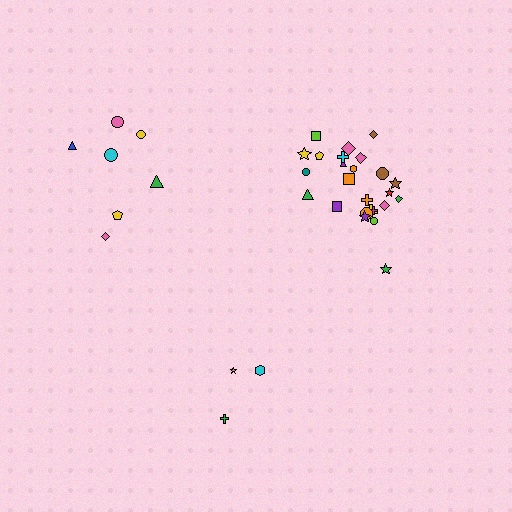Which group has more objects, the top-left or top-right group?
The top-right group.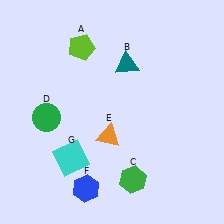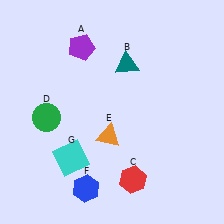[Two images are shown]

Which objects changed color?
A changed from lime to purple. C changed from green to red.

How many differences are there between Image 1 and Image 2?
There are 2 differences between the two images.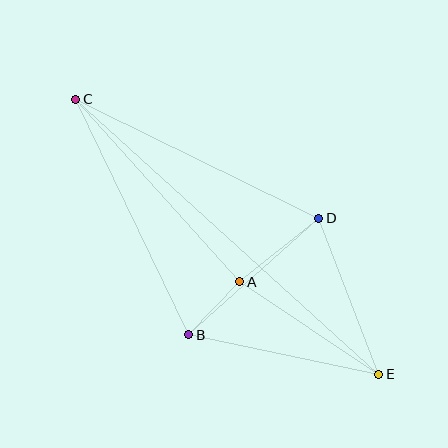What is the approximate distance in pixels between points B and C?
The distance between B and C is approximately 261 pixels.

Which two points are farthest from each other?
Points C and E are farthest from each other.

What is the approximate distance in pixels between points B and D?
The distance between B and D is approximately 174 pixels.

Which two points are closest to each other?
Points A and B are closest to each other.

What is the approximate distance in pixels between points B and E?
The distance between B and E is approximately 194 pixels.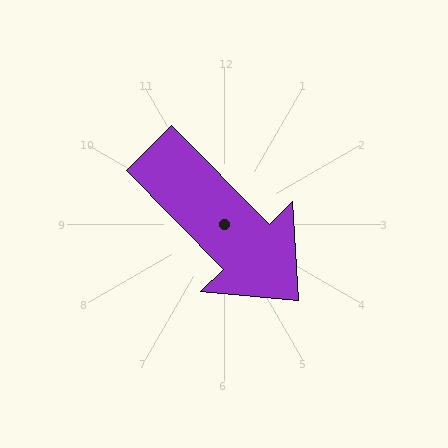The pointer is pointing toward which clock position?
Roughly 5 o'clock.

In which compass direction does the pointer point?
Southeast.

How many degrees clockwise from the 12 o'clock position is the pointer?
Approximately 136 degrees.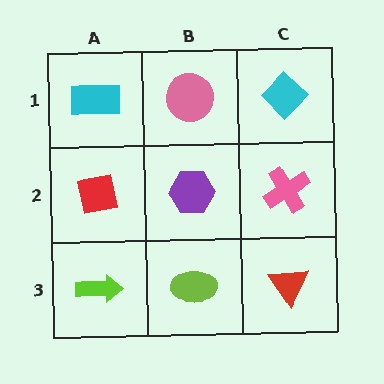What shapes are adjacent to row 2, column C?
A cyan diamond (row 1, column C), a red triangle (row 3, column C), a purple hexagon (row 2, column B).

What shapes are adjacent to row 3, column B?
A purple hexagon (row 2, column B), a lime arrow (row 3, column A), a red triangle (row 3, column C).